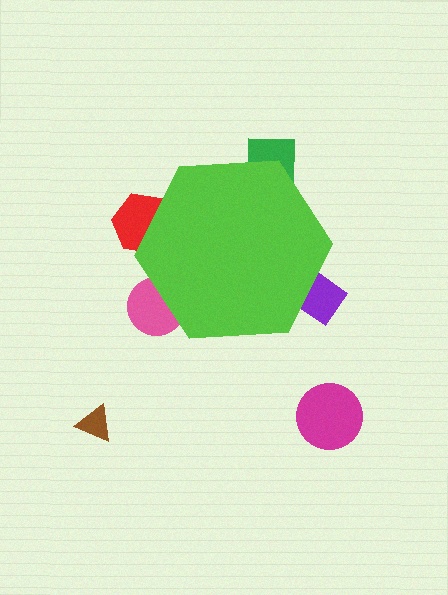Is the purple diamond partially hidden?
Yes, the purple diamond is partially hidden behind the lime hexagon.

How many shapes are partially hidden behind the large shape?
4 shapes are partially hidden.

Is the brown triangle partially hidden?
No, the brown triangle is fully visible.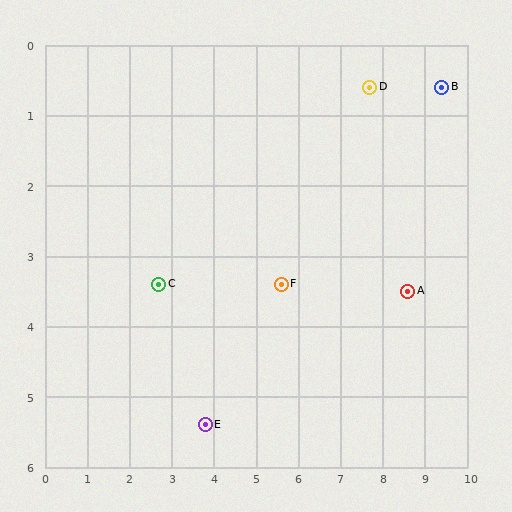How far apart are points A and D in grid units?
Points A and D are about 3.0 grid units apart.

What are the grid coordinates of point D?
Point D is at approximately (7.7, 0.6).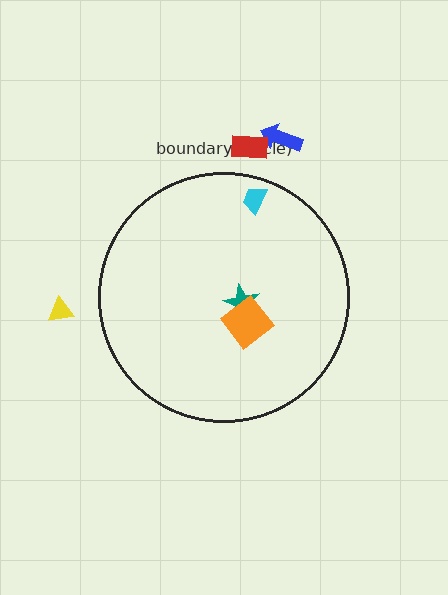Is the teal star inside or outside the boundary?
Inside.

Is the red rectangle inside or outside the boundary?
Outside.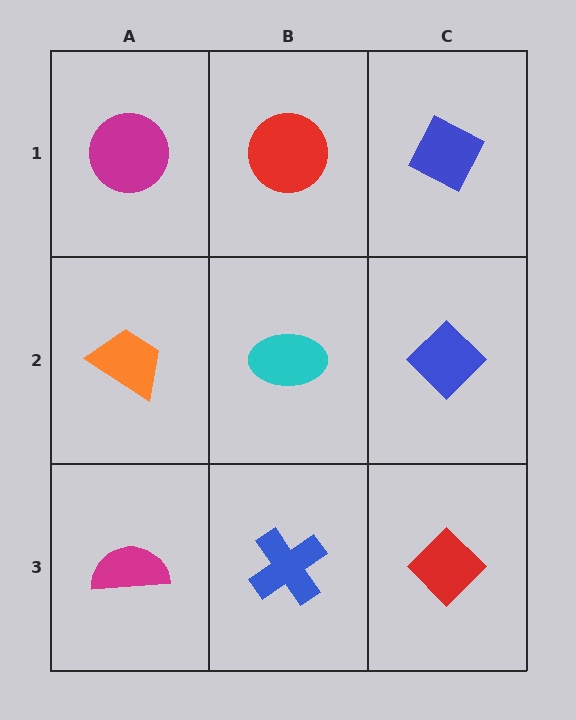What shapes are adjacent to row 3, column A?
An orange trapezoid (row 2, column A), a blue cross (row 3, column B).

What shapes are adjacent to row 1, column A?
An orange trapezoid (row 2, column A), a red circle (row 1, column B).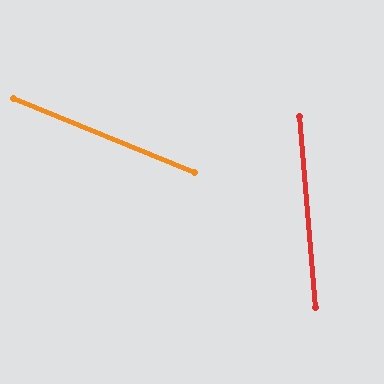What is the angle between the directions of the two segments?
Approximately 63 degrees.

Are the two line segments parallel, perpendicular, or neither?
Neither parallel nor perpendicular — they differ by about 63°.